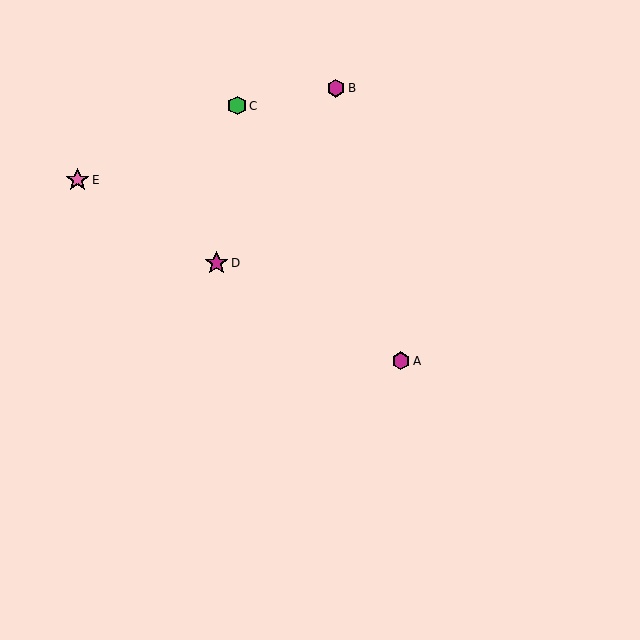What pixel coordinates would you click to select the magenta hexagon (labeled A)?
Click at (401, 361) to select the magenta hexagon A.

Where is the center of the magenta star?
The center of the magenta star is at (216, 263).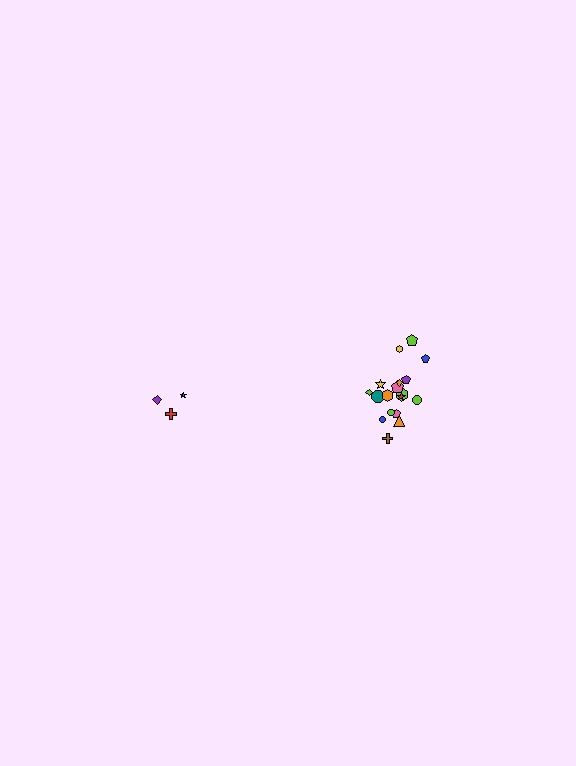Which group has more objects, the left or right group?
The right group.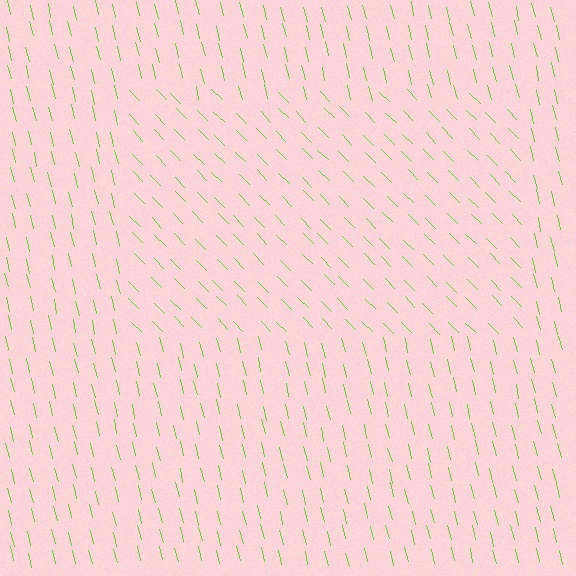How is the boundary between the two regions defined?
The boundary is defined purely by a change in line orientation (approximately 31 degrees difference). All lines are the same color and thickness.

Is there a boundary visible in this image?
Yes, there is a texture boundary formed by a change in line orientation.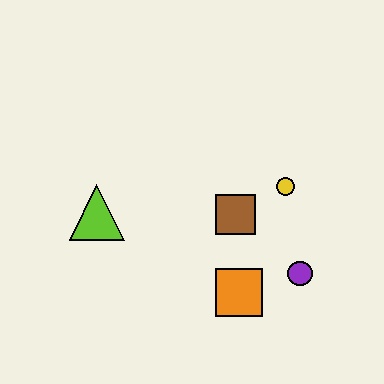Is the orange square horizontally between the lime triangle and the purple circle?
Yes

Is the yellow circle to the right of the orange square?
Yes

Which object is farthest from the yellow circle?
The lime triangle is farthest from the yellow circle.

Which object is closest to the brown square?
The yellow circle is closest to the brown square.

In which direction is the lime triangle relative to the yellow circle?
The lime triangle is to the left of the yellow circle.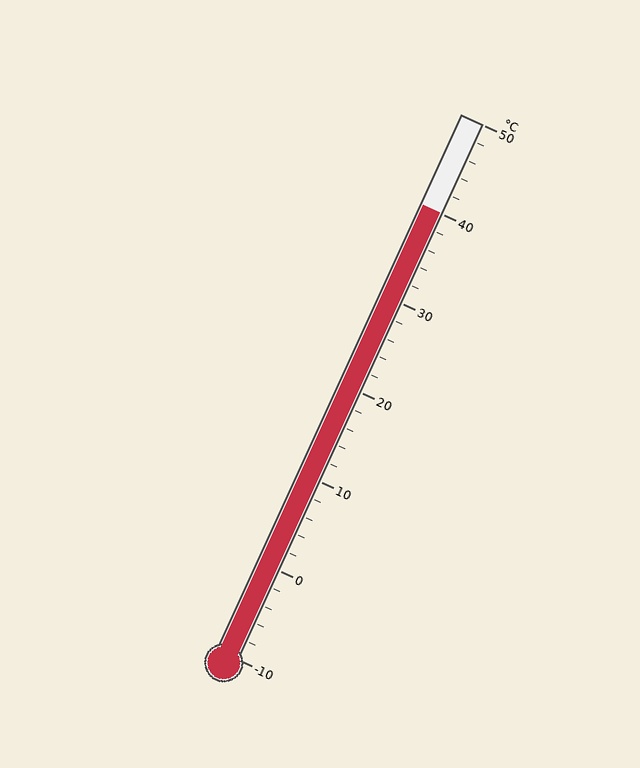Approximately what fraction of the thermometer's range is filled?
The thermometer is filled to approximately 85% of its range.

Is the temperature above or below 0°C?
The temperature is above 0°C.